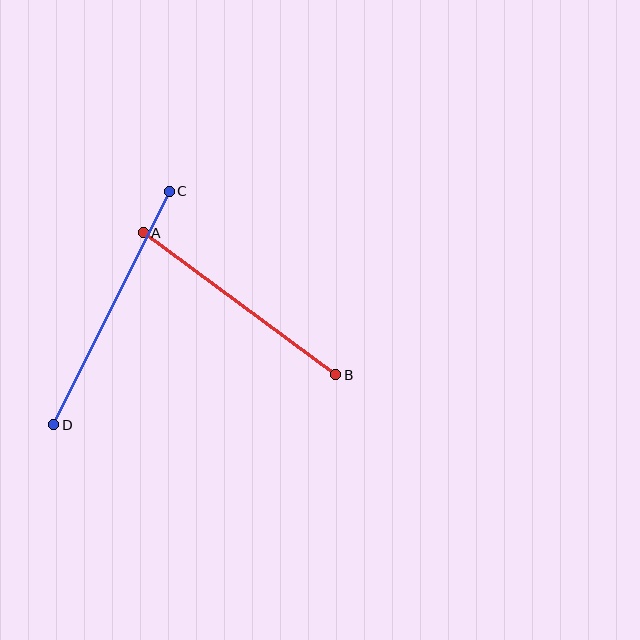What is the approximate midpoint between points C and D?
The midpoint is at approximately (112, 308) pixels.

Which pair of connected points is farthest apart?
Points C and D are farthest apart.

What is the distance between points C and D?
The distance is approximately 260 pixels.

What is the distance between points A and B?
The distance is approximately 239 pixels.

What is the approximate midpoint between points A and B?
The midpoint is at approximately (239, 304) pixels.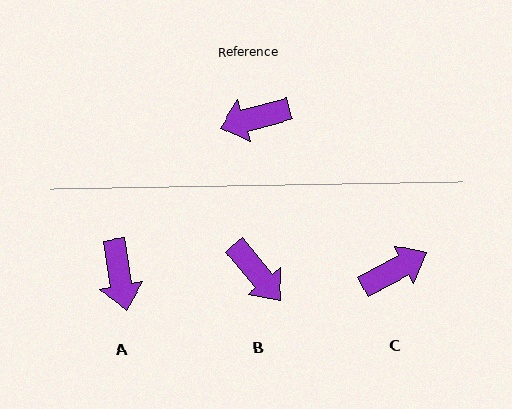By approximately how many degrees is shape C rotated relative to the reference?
Approximately 168 degrees clockwise.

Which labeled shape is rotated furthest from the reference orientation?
C, about 168 degrees away.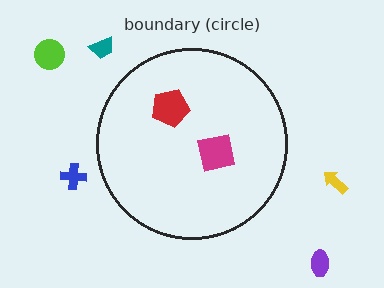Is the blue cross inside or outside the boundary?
Outside.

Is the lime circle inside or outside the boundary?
Outside.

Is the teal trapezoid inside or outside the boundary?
Outside.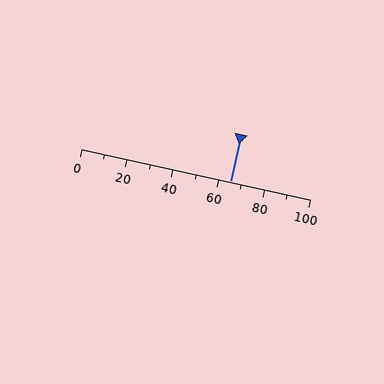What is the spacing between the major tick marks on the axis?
The major ticks are spaced 20 apart.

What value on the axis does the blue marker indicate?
The marker indicates approximately 65.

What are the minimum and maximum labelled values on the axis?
The axis runs from 0 to 100.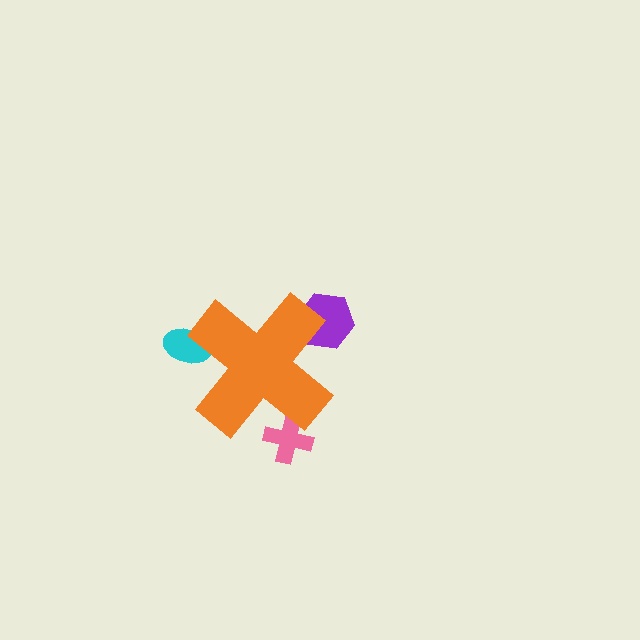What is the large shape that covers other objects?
An orange cross.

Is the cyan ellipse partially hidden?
Yes, the cyan ellipse is partially hidden behind the orange cross.